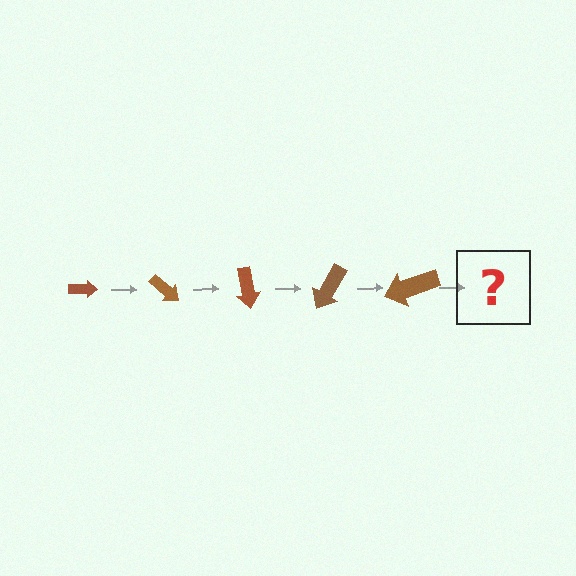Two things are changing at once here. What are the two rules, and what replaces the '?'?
The two rules are that the arrow grows larger each step and it rotates 40 degrees each step. The '?' should be an arrow, larger than the previous one and rotated 200 degrees from the start.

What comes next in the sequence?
The next element should be an arrow, larger than the previous one and rotated 200 degrees from the start.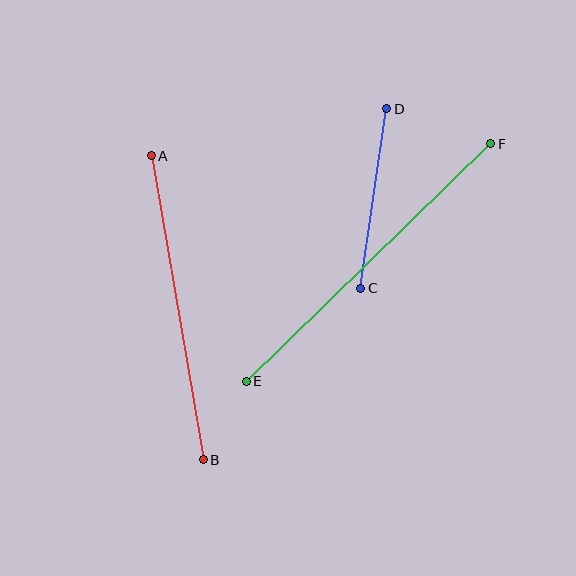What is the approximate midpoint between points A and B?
The midpoint is at approximately (177, 308) pixels.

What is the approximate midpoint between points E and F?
The midpoint is at approximately (369, 263) pixels.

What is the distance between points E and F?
The distance is approximately 341 pixels.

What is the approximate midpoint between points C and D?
The midpoint is at approximately (374, 198) pixels.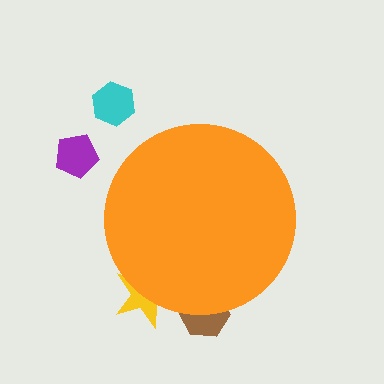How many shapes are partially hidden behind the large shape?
2 shapes are partially hidden.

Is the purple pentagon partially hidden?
No, the purple pentagon is fully visible.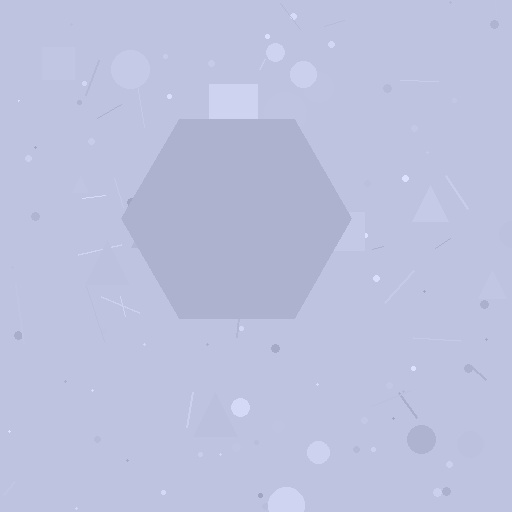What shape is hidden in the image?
A hexagon is hidden in the image.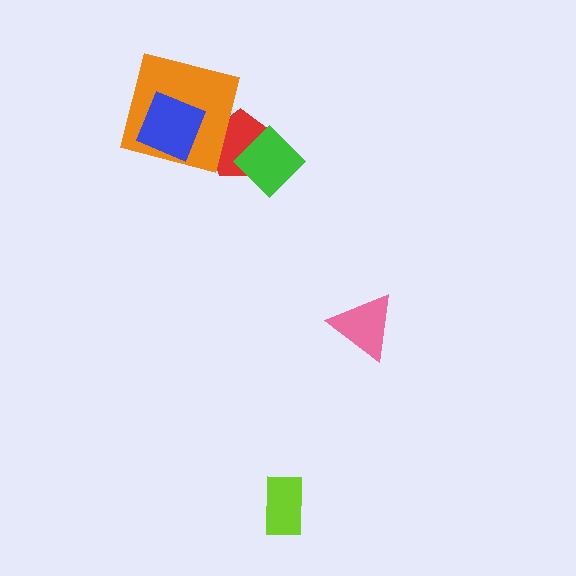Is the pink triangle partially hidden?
No, no other shape covers it.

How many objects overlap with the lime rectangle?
0 objects overlap with the lime rectangle.